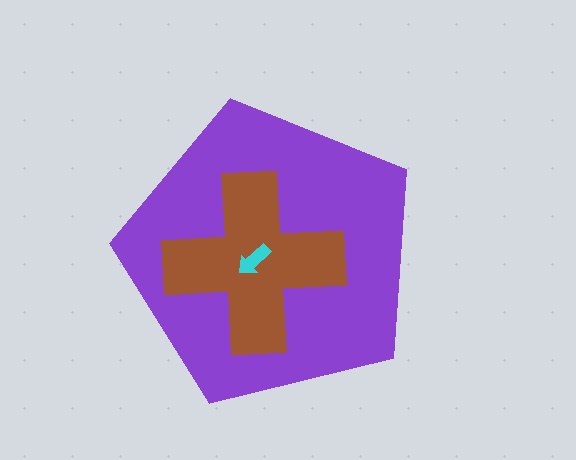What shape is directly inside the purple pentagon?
The brown cross.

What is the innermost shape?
The cyan arrow.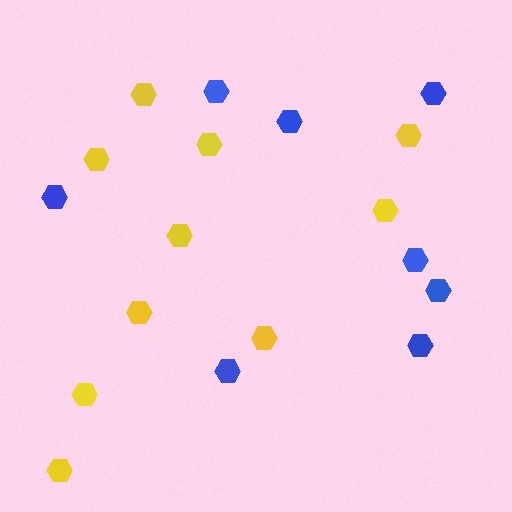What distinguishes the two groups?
There are 2 groups: one group of yellow hexagons (10) and one group of blue hexagons (8).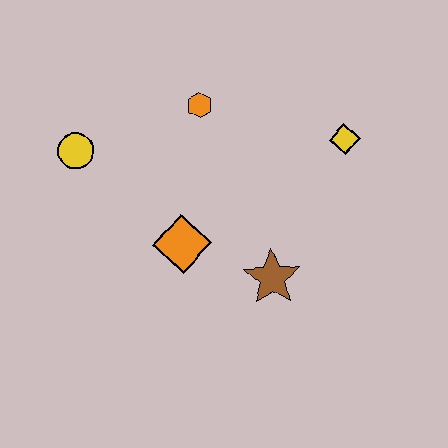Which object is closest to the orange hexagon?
The yellow circle is closest to the orange hexagon.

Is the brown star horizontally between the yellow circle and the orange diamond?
No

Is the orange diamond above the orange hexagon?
No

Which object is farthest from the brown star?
The yellow circle is farthest from the brown star.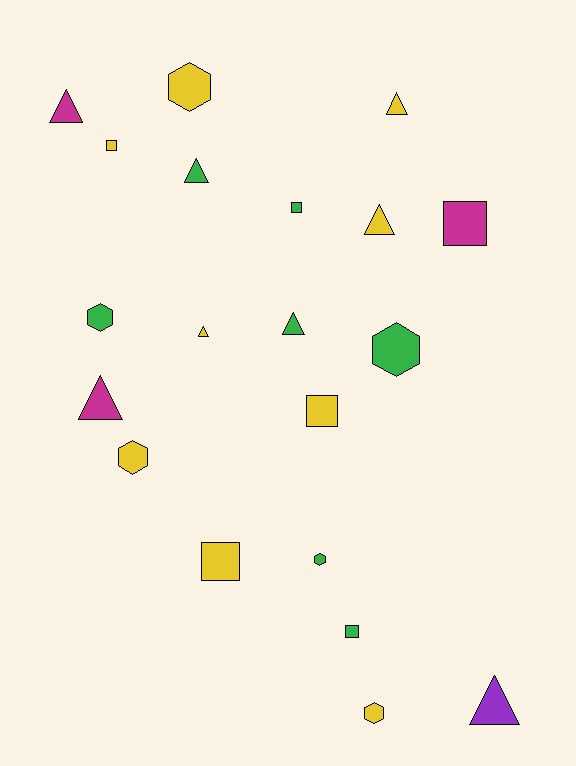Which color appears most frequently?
Yellow, with 9 objects.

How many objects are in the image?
There are 20 objects.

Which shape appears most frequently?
Triangle, with 8 objects.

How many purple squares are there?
There are no purple squares.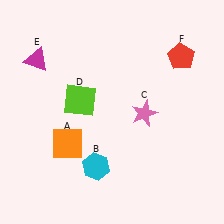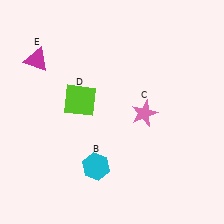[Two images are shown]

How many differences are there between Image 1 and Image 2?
There are 2 differences between the two images.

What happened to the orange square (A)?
The orange square (A) was removed in Image 2. It was in the bottom-left area of Image 1.